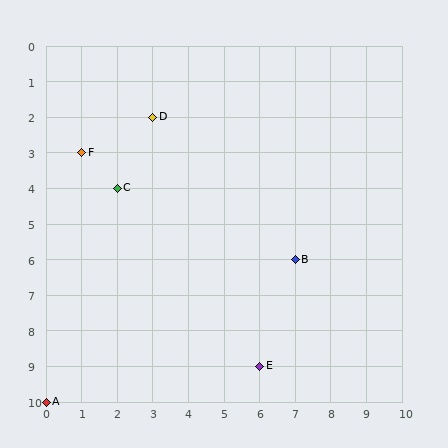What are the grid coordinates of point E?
Point E is at grid coordinates (6, 9).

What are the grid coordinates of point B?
Point B is at grid coordinates (7, 6).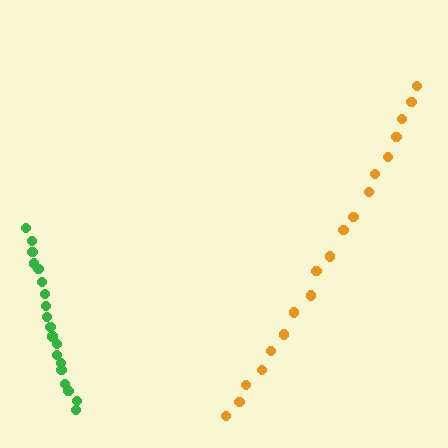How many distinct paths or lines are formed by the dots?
There are 2 distinct paths.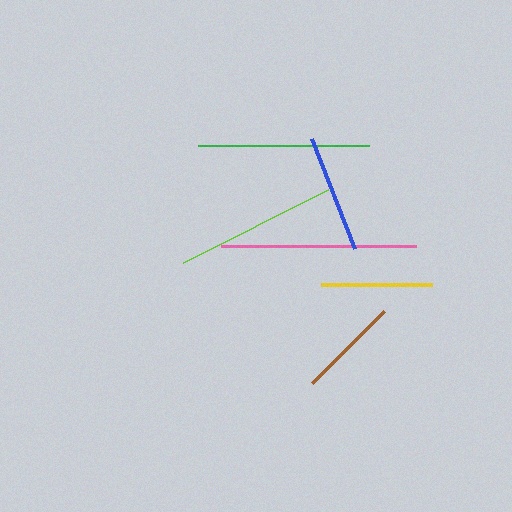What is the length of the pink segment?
The pink segment is approximately 195 pixels long.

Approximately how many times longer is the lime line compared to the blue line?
The lime line is approximately 1.4 times the length of the blue line.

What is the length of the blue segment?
The blue segment is approximately 119 pixels long.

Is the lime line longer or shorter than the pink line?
The pink line is longer than the lime line.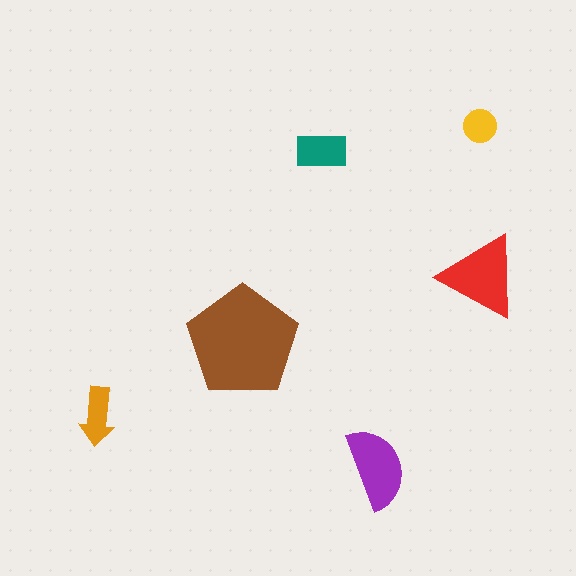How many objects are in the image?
There are 6 objects in the image.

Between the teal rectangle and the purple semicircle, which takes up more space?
The purple semicircle.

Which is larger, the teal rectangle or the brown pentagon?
The brown pentagon.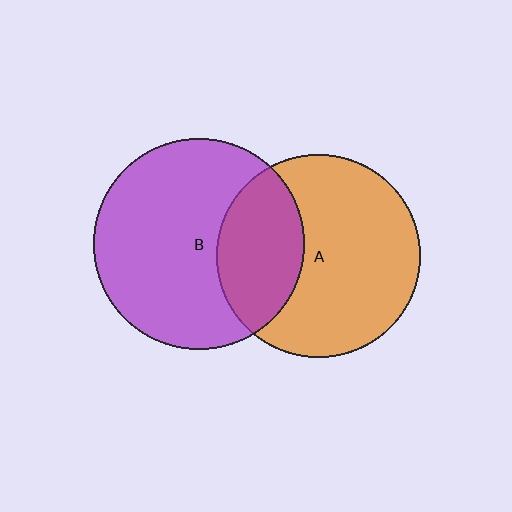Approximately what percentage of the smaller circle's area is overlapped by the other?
Approximately 30%.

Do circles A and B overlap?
Yes.